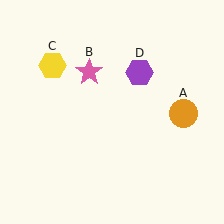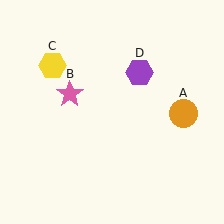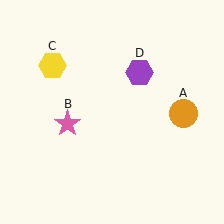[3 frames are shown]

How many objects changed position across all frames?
1 object changed position: pink star (object B).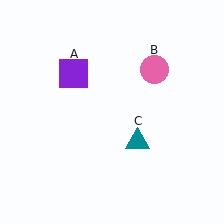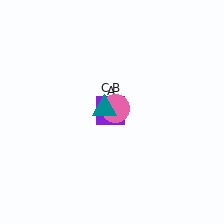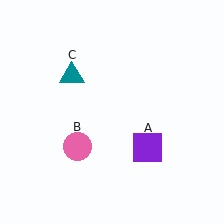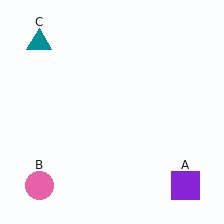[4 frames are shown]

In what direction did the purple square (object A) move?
The purple square (object A) moved down and to the right.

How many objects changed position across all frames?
3 objects changed position: purple square (object A), pink circle (object B), teal triangle (object C).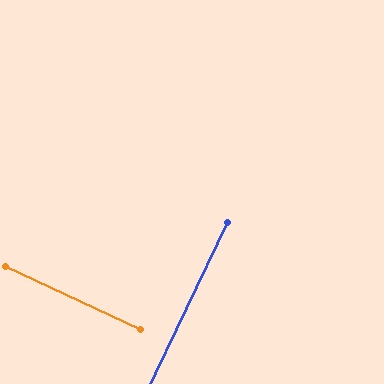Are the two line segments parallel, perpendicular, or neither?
Perpendicular — they meet at approximately 90°.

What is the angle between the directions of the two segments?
Approximately 90 degrees.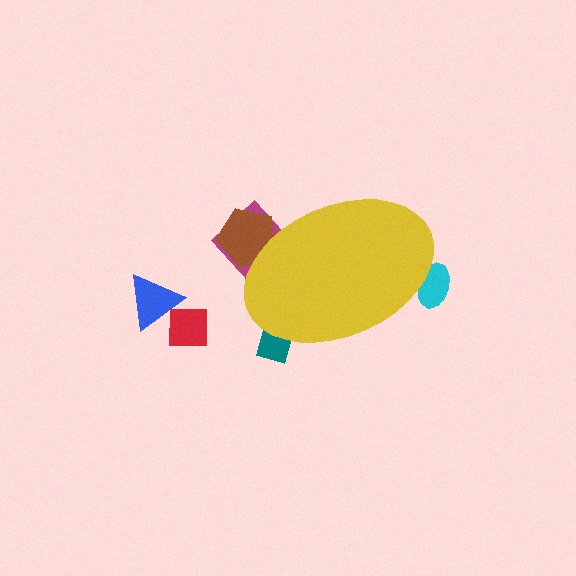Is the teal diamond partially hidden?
Yes, the teal diamond is partially hidden behind the yellow ellipse.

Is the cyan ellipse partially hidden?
Yes, the cyan ellipse is partially hidden behind the yellow ellipse.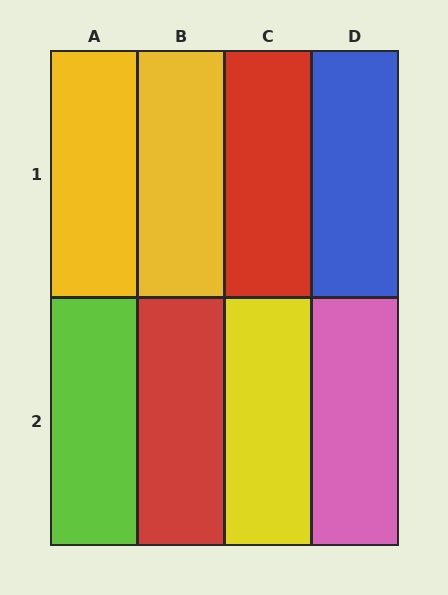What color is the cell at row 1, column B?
Yellow.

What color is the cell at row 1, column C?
Red.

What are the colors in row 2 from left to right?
Lime, red, yellow, pink.